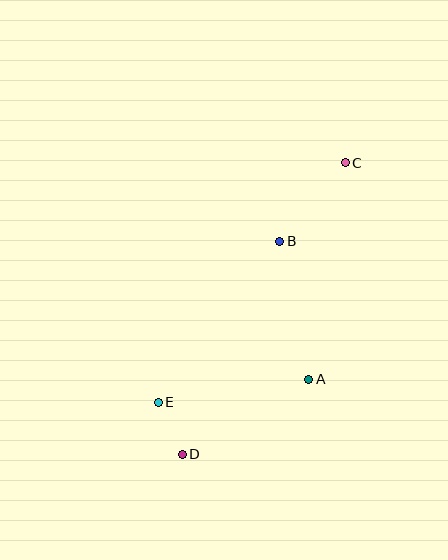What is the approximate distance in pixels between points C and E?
The distance between C and E is approximately 304 pixels.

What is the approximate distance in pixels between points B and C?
The distance between B and C is approximately 103 pixels.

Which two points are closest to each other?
Points D and E are closest to each other.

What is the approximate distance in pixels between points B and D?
The distance between B and D is approximately 234 pixels.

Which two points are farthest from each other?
Points C and D are farthest from each other.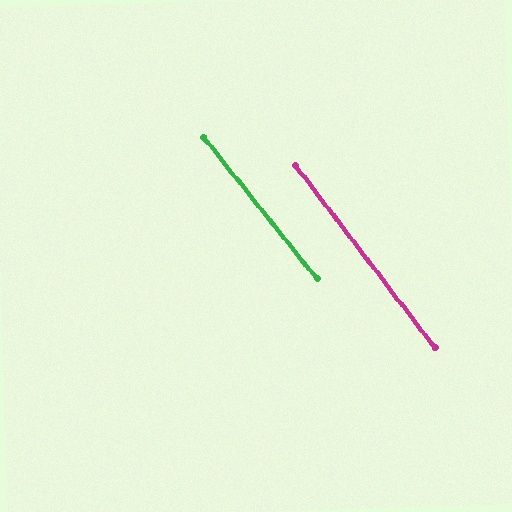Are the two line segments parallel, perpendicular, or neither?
Parallel — their directions differ by only 1.3°.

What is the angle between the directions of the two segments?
Approximately 1 degree.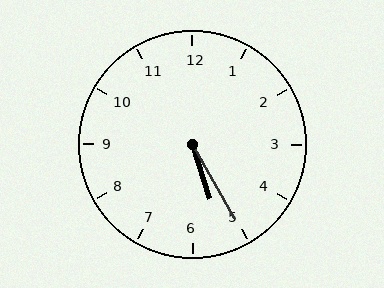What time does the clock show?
5:25.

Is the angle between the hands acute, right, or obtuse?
It is acute.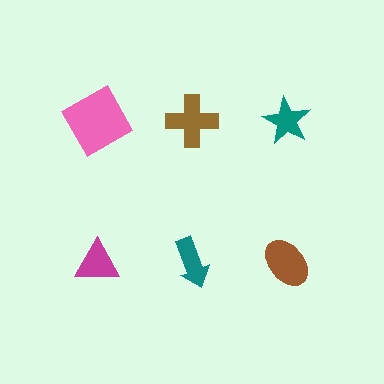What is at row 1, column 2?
A brown cross.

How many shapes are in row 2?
3 shapes.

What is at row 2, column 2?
A teal arrow.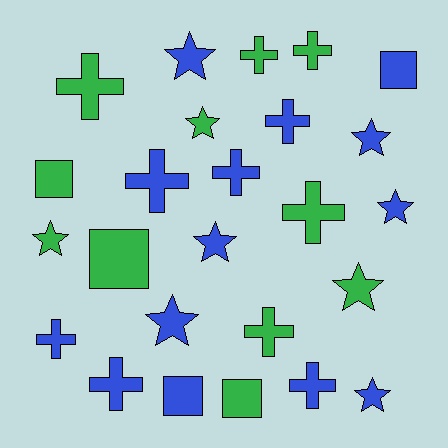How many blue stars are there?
There are 6 blue stars.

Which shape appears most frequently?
Cross, with 11 objects.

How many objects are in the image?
There are 25 objects.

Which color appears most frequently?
Blue, with 14 objects.